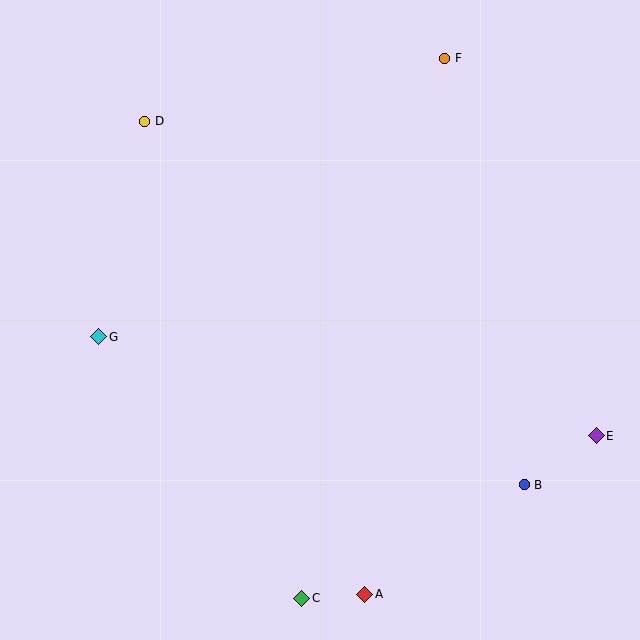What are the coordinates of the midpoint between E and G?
The midpoint between E and G is at (348, 386).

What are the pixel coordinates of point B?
Point B is at (524, 485).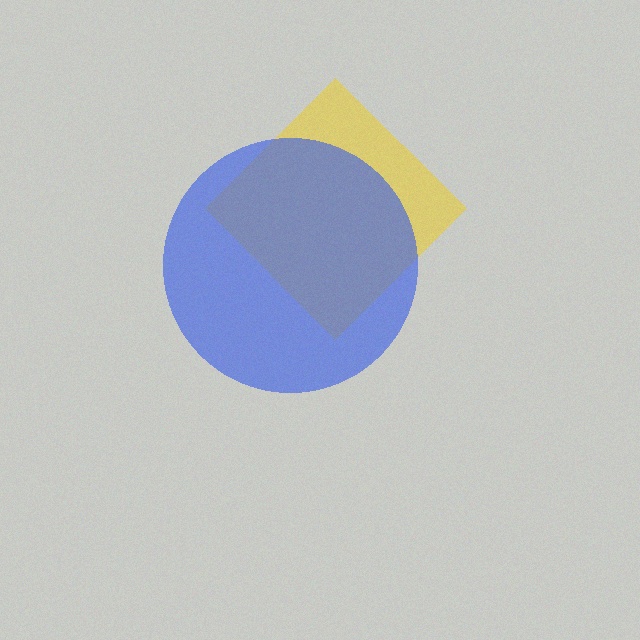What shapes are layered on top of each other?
The layered shapes are: a yellow diamond, a blue circle.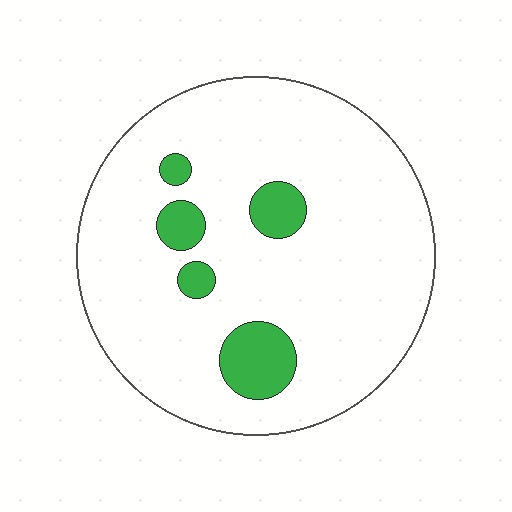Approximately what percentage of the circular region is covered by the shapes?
Approximately 10%.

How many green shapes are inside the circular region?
5.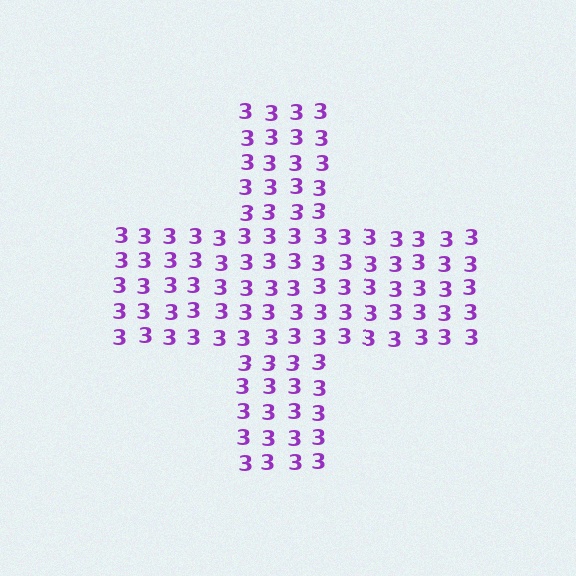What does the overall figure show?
The overall figure shows a cross.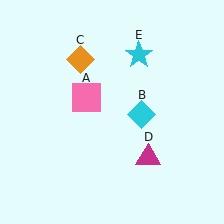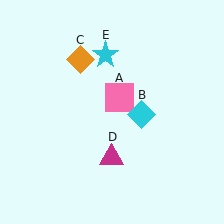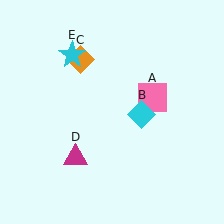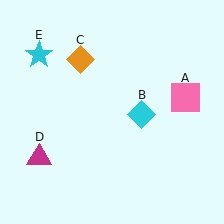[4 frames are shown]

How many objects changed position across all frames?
3 objects changed position: pink square (object A), magenta triangle (object D), cyan star (object E).